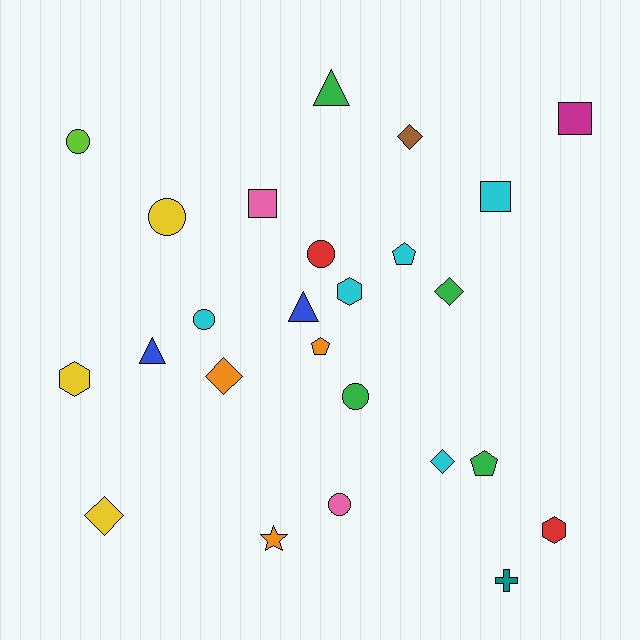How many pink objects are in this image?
There are 2 pink objects.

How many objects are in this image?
There are 25 objects.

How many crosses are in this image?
There is 1 cross.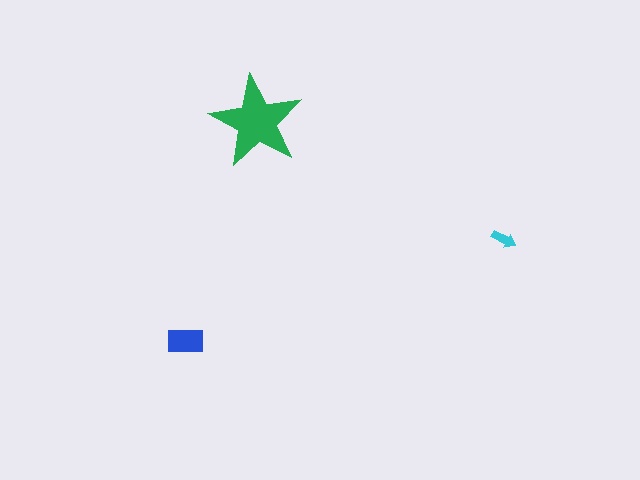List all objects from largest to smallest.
The green star, the blue rectangle, the cyan arrow.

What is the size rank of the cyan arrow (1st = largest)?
3rd.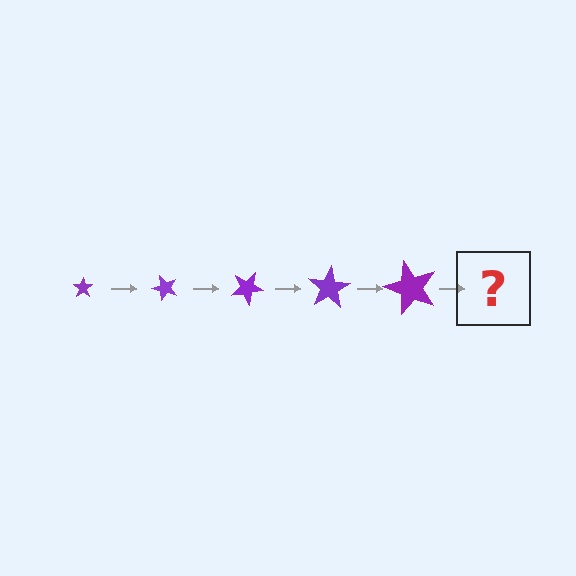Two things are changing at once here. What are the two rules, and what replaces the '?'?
The two rules are that the star grows larger each step and it rotates 50 degrees each step. The '?' should be a star, larger than the previous one and rotated 250 degrees from the start.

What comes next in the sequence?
The next element should be a star, larger than the previous one and rotated 250 degrees from the start.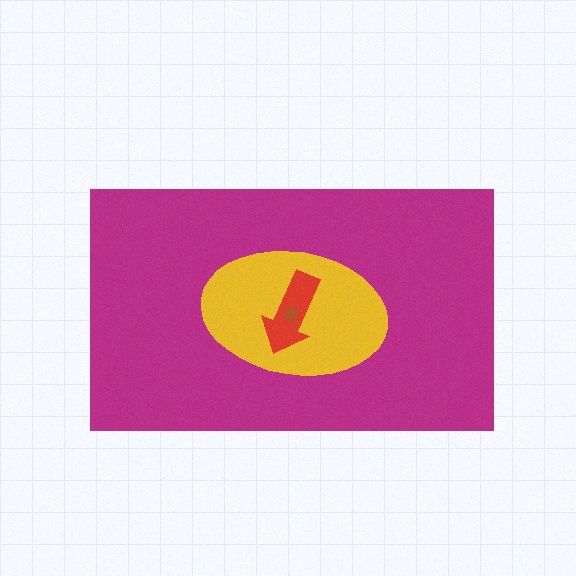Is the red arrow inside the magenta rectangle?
Yes.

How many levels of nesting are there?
4.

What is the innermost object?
The brown cross.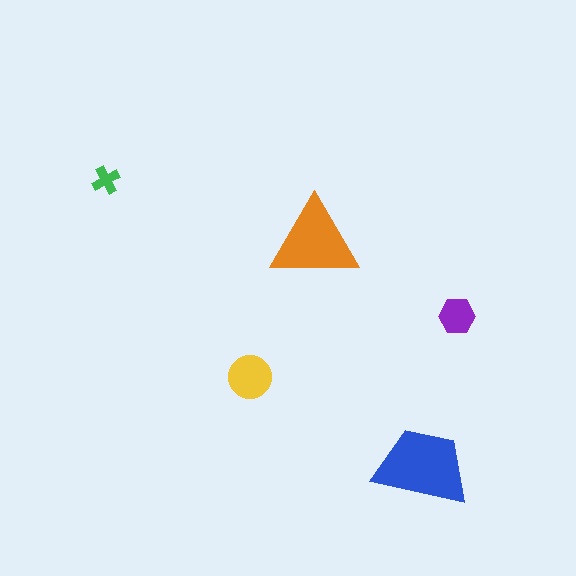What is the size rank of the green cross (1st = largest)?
5th.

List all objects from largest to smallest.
The blue trapezoid, the orange triangle, the yellow circle, the purple hexagon, the green cross.